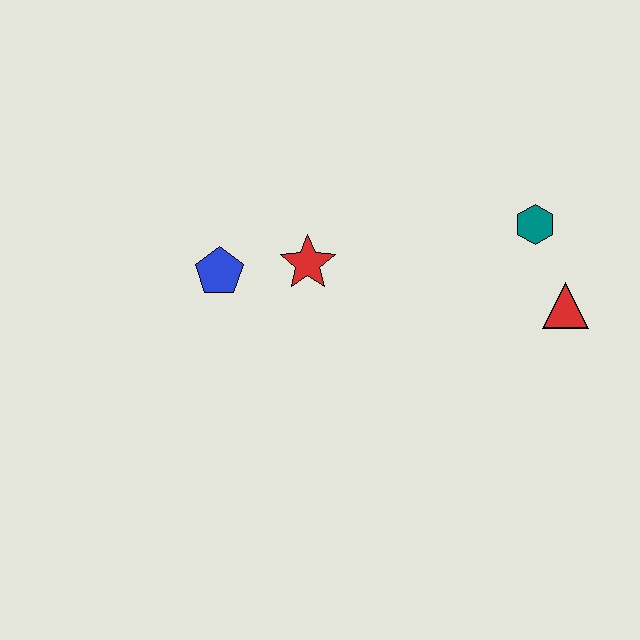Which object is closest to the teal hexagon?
The red triangle is closest to the teal hexagon.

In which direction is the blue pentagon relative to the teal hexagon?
The blue pentagon is to the left of the teal hexagon.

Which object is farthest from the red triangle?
The blue pentagon is farthest from the red triangle.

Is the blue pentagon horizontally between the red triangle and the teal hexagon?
No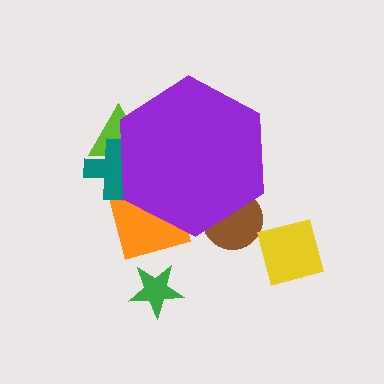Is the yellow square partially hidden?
No, the yellow square is fully visible.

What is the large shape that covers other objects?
A purple hexagon.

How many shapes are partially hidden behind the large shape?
4 shapes are partially hidden.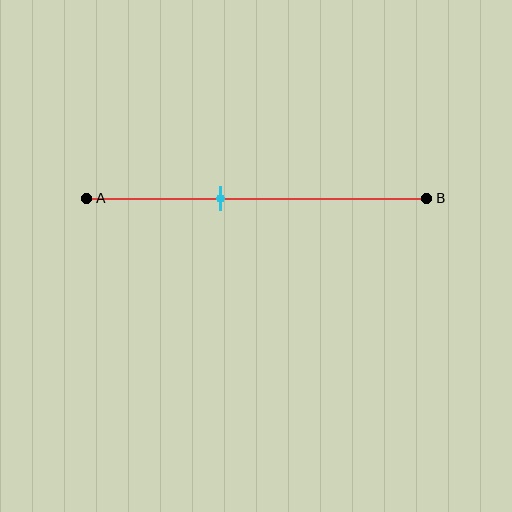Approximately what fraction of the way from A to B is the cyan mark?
The cyan mark is approximately 40% of the way from A to B.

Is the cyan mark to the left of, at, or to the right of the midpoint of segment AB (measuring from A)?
The cyan mark is to the left of the midpoint of segment AB.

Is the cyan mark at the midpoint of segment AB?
No, the mark is at about 40% from A, not at the 50% midpoint.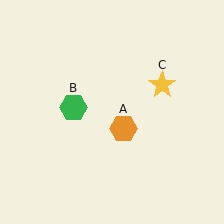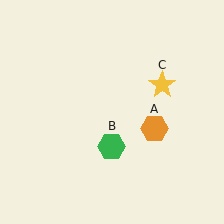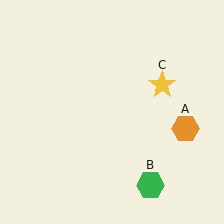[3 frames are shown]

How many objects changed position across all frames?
2 objects changed position: orange hexagon (object A), green hexagon (object B).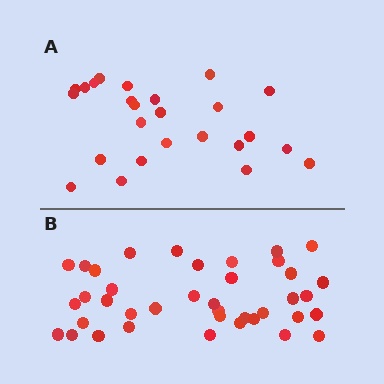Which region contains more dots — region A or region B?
Region B (the bottom region) has more dots.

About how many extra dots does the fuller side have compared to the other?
Region B has approximately 15 more dots than region A.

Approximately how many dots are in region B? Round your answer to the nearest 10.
About 40 dots. (The exact count is 39, which rounds to 40.)